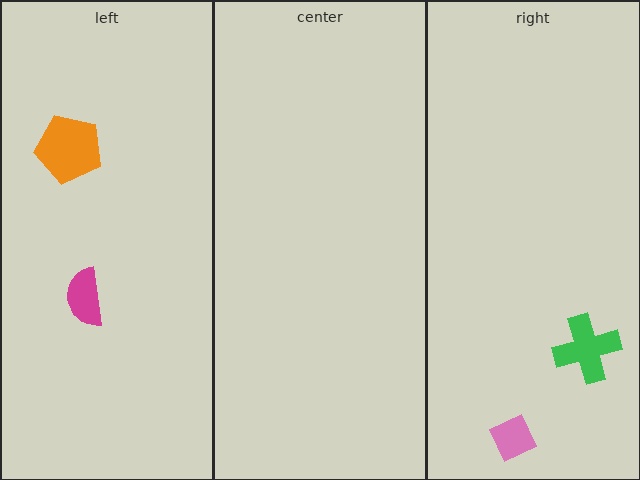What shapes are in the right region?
The pink diamond, the green cross.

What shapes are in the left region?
The orange pentagon, the magenta semicircle.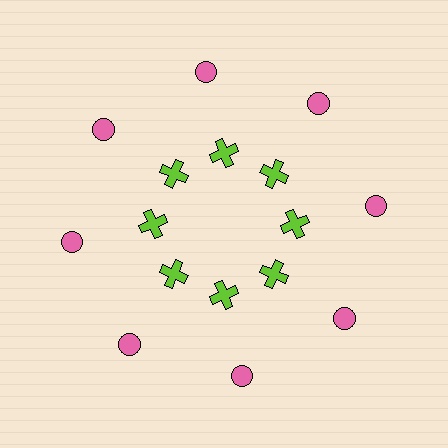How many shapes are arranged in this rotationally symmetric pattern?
There are 16 shapes, arranged in 8 groups of 2.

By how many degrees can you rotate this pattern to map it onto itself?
The pattern maps onto itself every 45 degrees of rotation.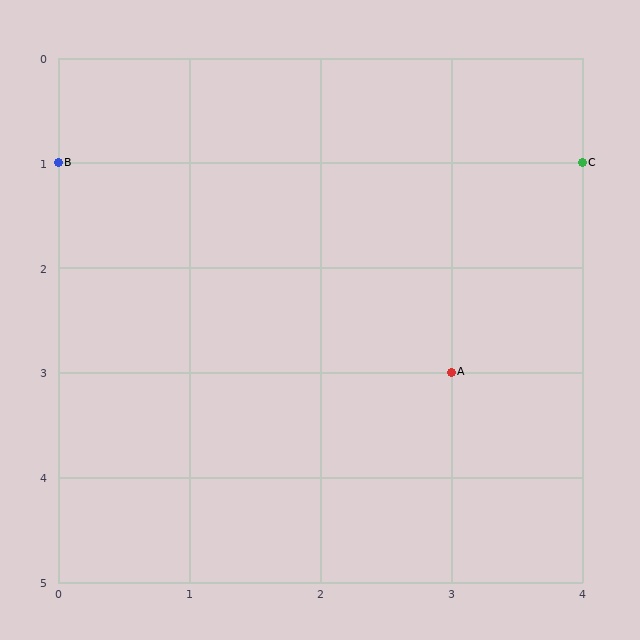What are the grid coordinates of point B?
Point B is at grid coordinates (0, 1).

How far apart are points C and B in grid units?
Points C and B are 4 columns apart.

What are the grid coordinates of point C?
Point C is at grid coordinates (4, 1).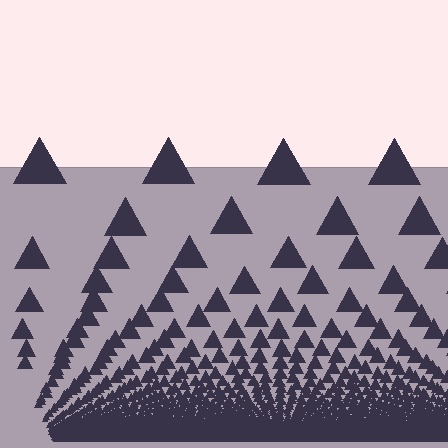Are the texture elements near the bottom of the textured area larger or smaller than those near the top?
Smaller. The gradient is inverted — elements near the bottom are smaller and denser.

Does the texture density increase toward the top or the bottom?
Density increases toward the bottom.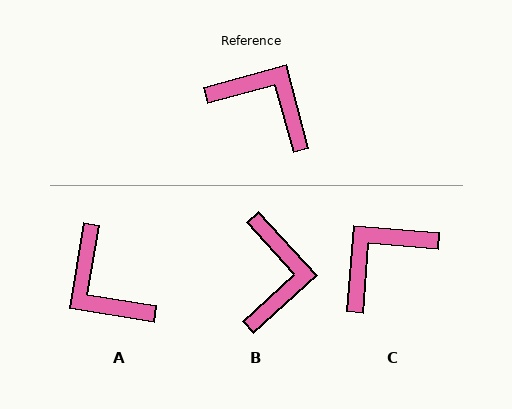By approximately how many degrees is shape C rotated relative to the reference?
Approximately 70 degrees counter-clockwise.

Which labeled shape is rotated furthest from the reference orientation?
A, about 155 degrees away.